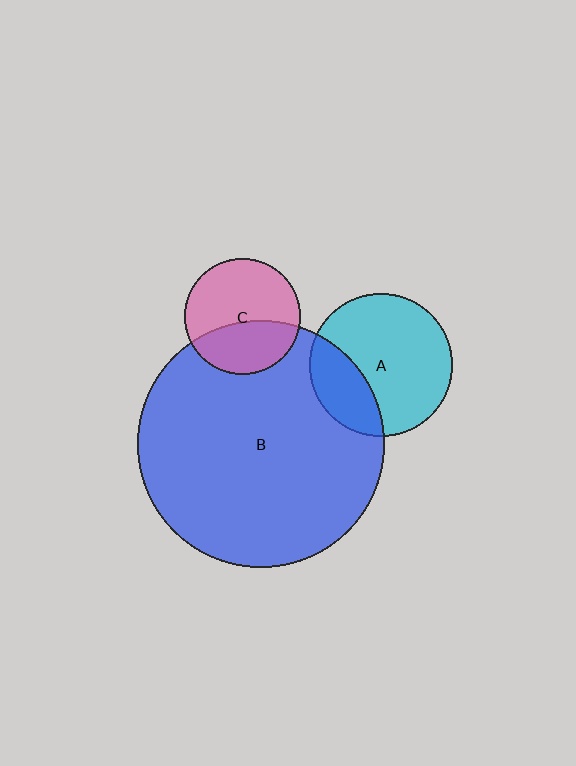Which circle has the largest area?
Circle B (blue).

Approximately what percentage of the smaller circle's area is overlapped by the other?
Approximately 30%.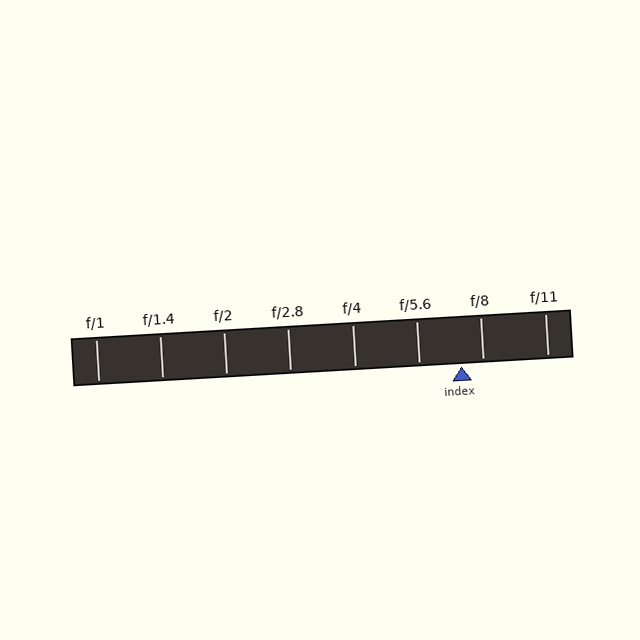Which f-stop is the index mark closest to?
The index mark is closest to f/8.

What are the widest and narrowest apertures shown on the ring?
The widest aperture shown is f/1 and the narrowest is f/11.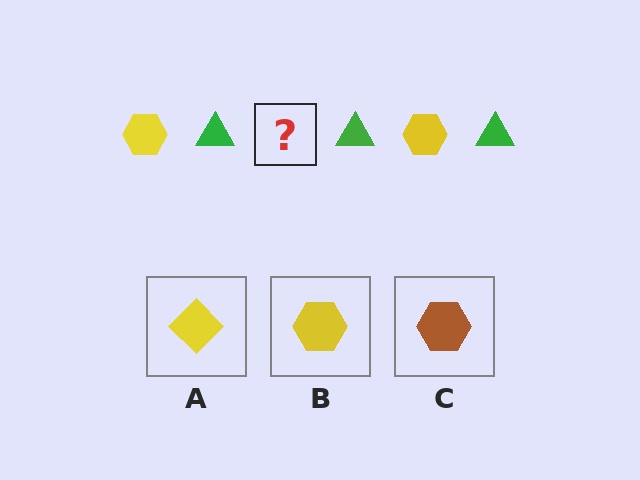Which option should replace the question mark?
Option B.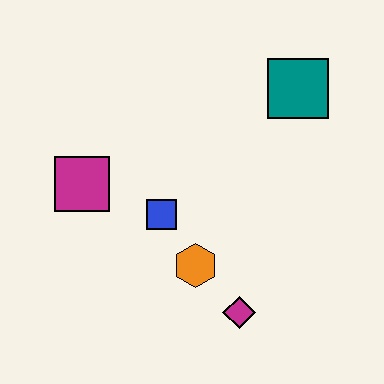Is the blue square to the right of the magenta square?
Yes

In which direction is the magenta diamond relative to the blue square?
The magenta diamond is below the blue square.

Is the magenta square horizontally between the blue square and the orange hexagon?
No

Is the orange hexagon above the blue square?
No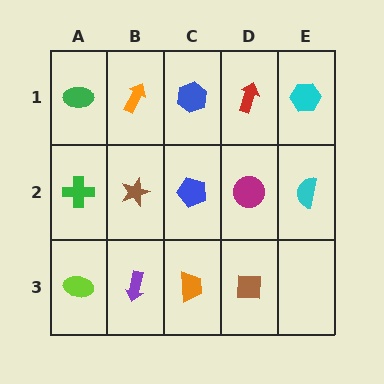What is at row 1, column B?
An orange arrow.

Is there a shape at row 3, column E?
No, that cell is empty.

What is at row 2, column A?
A green cross.